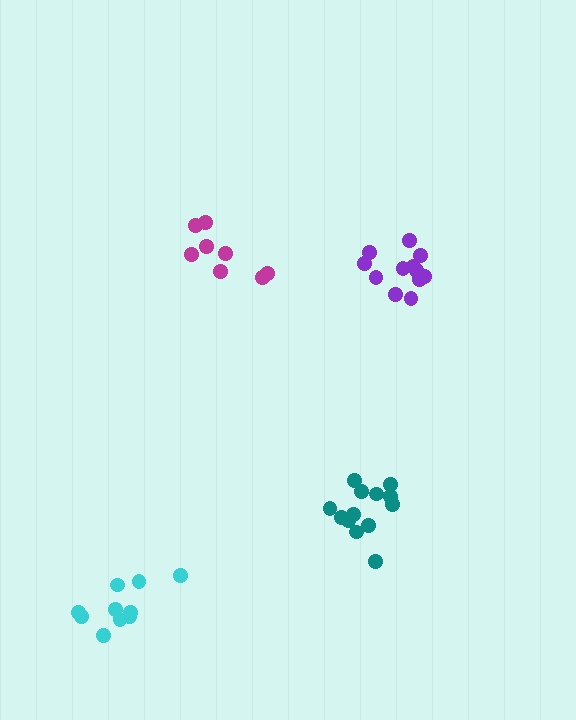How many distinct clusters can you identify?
There are 4 distinct clusters.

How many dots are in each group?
Group 1: 8 dots, Group 2: 13 dots, Group 3: 12 dots, Group 4: 10 dots (43 total).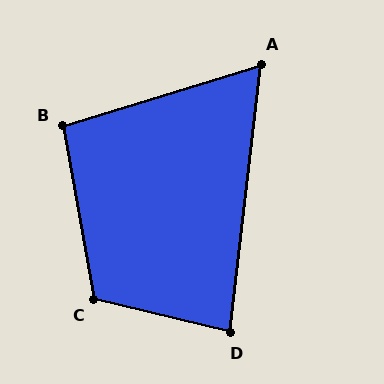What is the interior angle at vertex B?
Approximately 97 degrees (obtuse).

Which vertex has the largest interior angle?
C, at approximately 114 degrees.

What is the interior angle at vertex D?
Approximately 83 degrees (acute).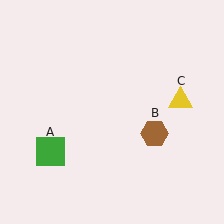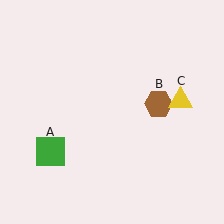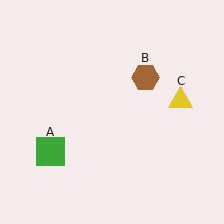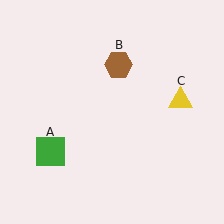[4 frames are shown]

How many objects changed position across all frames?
1 object changed position: brown hexagon (object B).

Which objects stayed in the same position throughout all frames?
Green square (object A) and yellow triangle (object C) remained stationary.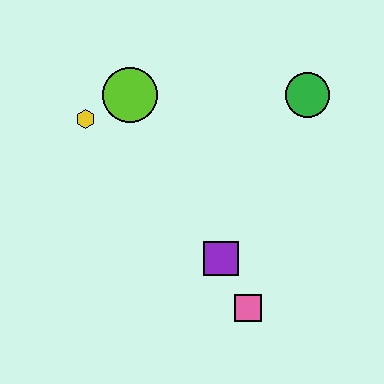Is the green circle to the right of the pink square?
Yes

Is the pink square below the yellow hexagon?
Yes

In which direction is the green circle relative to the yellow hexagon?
The green circle is to the right of the yellow hexagon.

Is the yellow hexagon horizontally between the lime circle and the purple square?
No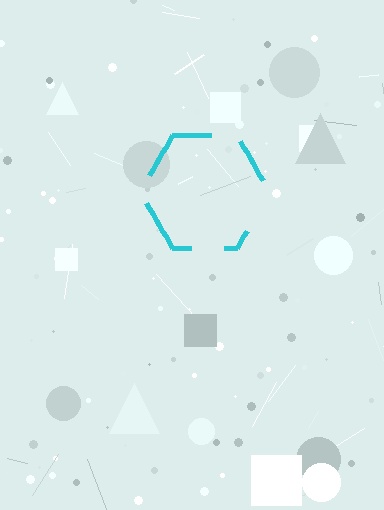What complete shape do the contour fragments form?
The contour fragments form a hexagon.